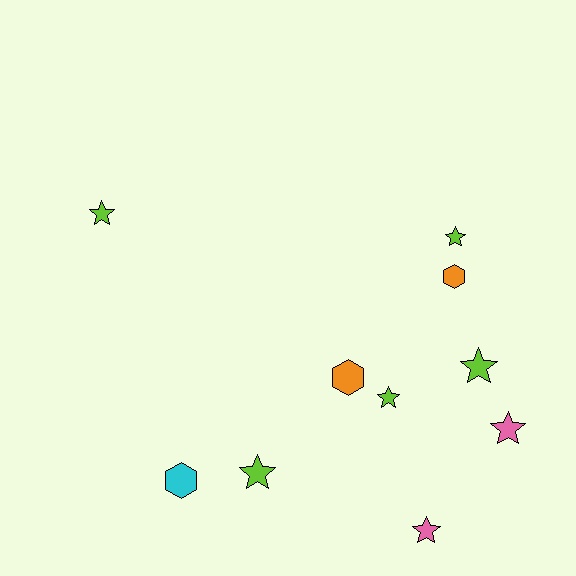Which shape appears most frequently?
Star, with 7 objects.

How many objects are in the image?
There are 10 objects.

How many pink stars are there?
There are 2 pink stars.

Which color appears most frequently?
Lime, with 5 objects.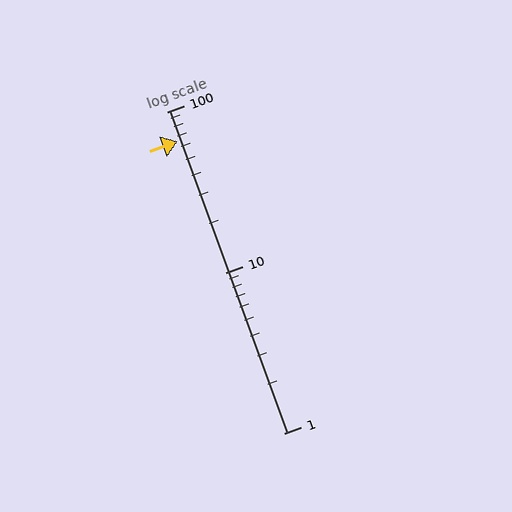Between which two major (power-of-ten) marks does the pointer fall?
The pointer is between 10 and 100.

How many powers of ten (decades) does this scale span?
The scale spans 2 decades, from 1 to 100.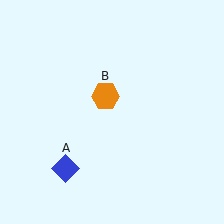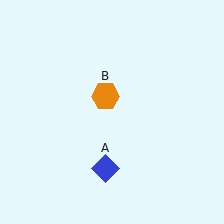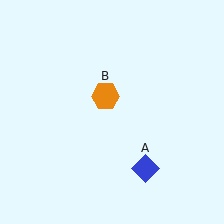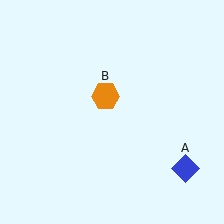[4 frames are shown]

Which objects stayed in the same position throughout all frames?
Orange hexagon (object B) remained stationary.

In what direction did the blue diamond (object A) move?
The blue diamond (object A) moved right.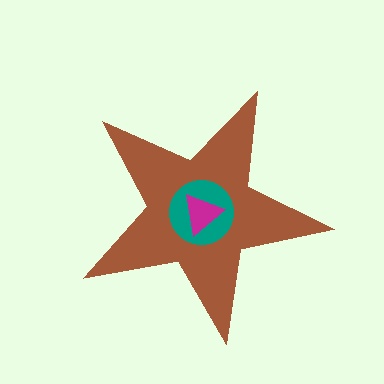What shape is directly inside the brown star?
The teal circle.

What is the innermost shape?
The magenta triangle.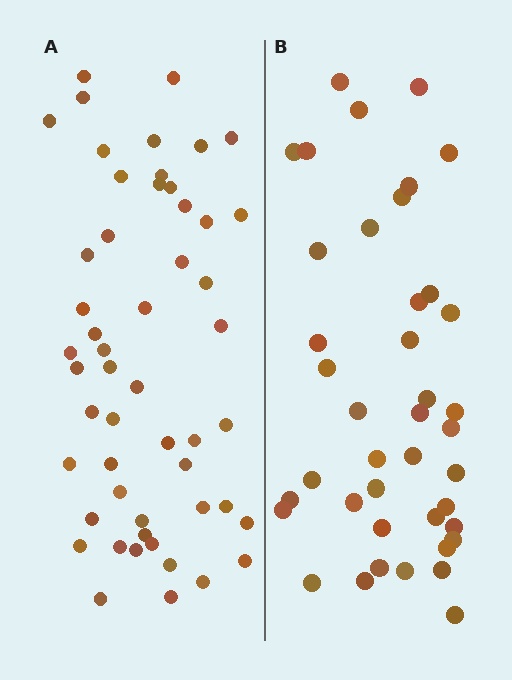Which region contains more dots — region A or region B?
Region A (the left region) has more dots.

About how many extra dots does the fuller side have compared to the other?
Region A has roughly 12 or so more dots than region B.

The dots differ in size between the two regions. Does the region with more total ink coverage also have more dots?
No. Region B has more total ink coverage because its dots are larger, but region A actually contains more individual dots. Total area can be misleading — the number of items is what matters here.